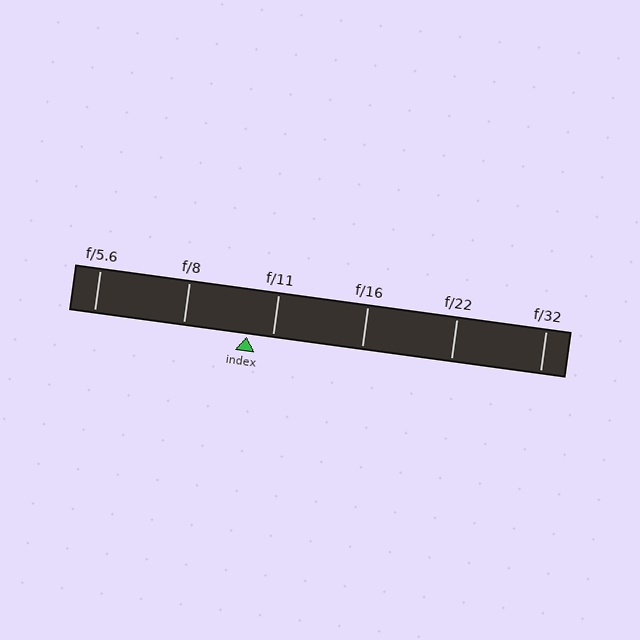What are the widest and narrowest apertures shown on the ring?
The widest aperture shown is f/5.6 and the narrowest is f/32.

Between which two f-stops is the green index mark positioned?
The index mark is between f/8 and f/11.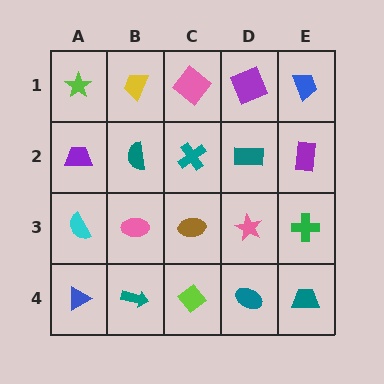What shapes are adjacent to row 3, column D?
A teal rectangle (row 2, column D), a teal ellipse (row 4, column D), a brown ellipse (row 3, column C), a green cross (row 3, column E).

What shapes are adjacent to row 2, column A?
A lime star (row 1, column A), a cyan semicircle (row 3, column A), a teal semicircle (row 2, column B).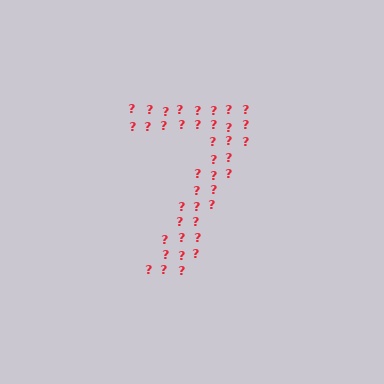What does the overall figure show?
The overall figure shows the digit 7.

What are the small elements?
The small elements are question marks.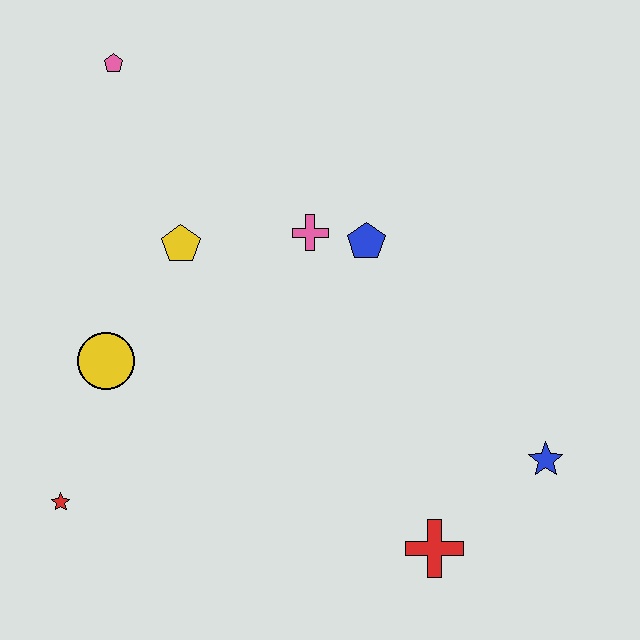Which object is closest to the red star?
The yellow circle is closest to the red star.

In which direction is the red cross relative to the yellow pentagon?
The red cross is below the yellow pentagon.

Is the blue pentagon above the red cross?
Yes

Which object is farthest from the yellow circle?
The blue star is farthest from the yellow circle.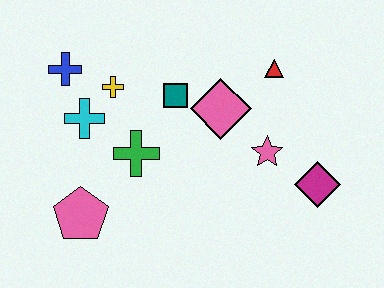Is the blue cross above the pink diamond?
Yes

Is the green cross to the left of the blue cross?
No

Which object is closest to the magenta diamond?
The pink star is closest to the magenta diamond.